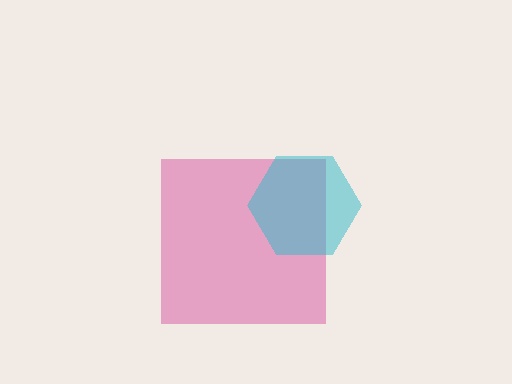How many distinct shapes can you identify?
There are 2 distinct shapes: a pink square, a cyan hexagon.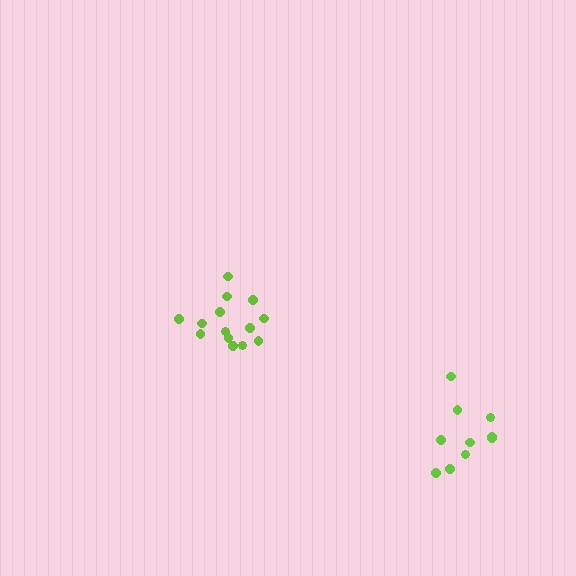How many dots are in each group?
Group 1: 14 dots, Group 2: 10 dots (24 total).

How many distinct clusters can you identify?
There are 2 distinct clusters.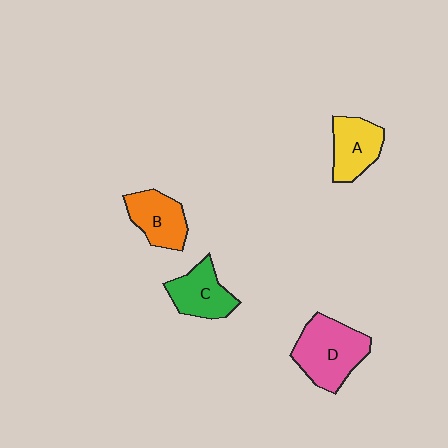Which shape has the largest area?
Shape D (pink).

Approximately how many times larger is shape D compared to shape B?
Approximately 1.5 times.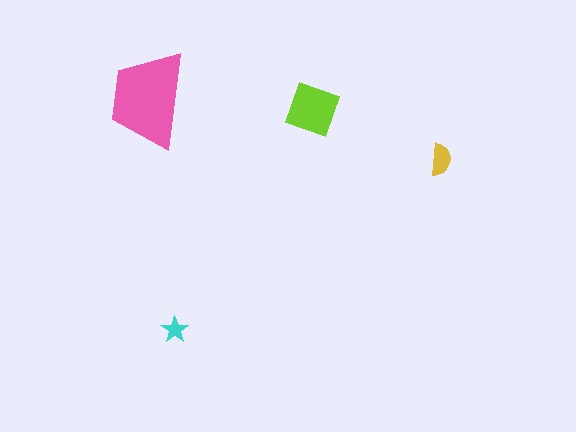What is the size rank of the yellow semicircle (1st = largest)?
3rd.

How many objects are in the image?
There are 4 objects in the image.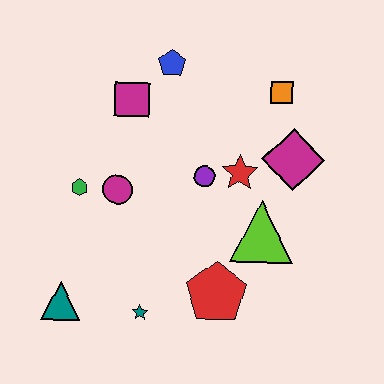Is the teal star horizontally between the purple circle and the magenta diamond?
No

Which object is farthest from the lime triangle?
The teal triangle is farthest from the lime triangle.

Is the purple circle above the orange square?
No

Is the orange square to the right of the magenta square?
Yes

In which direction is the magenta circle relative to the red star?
The magenta circle is to the left of the red star.